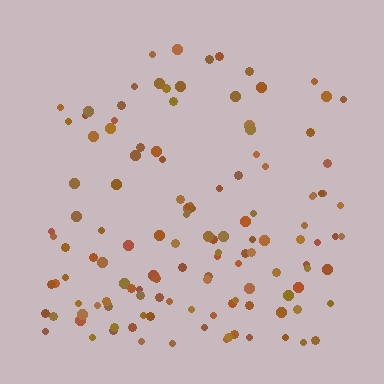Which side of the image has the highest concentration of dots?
The bottom.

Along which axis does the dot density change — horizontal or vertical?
Vertical.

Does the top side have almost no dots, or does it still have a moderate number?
Still a moderate number, just noticeably fewer than the bottom.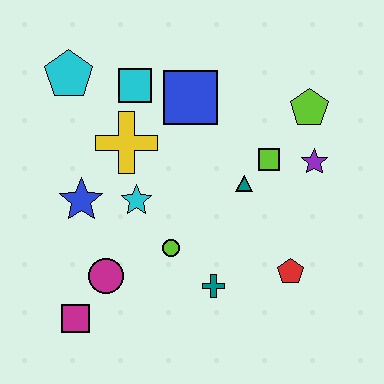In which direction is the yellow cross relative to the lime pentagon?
The yellow cross is to the left of the lime pentagon.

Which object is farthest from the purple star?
The magenta square is farthest from the purple star.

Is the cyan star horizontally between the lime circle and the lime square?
No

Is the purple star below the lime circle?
No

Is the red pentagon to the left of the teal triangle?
No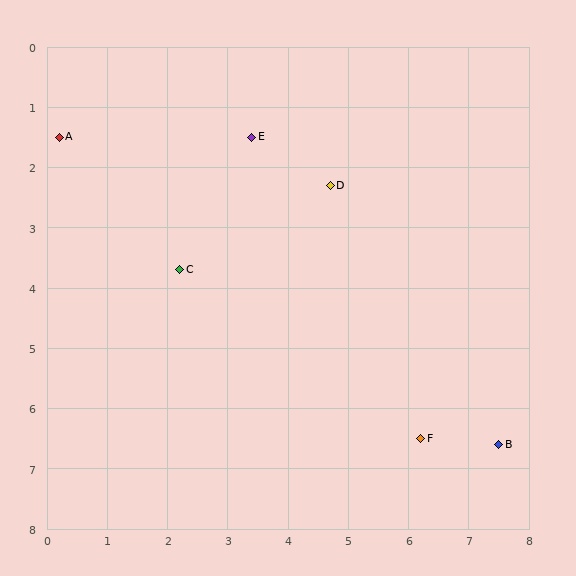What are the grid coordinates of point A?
Point A is at approximately (0.2, 1.5).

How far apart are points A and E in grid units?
Points A and E are about 3.2 grid units apart.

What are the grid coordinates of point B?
Point B is at approximately (7.5, 6.6).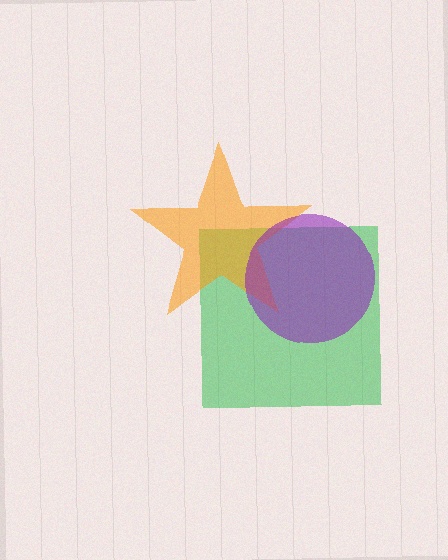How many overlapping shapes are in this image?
There are 3 overlapping shapes in the image.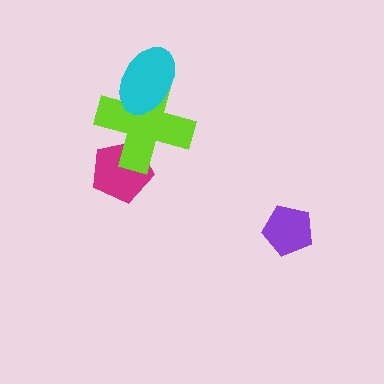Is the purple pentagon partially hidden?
No, no other shape covers it.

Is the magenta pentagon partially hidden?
Yes, it is partially covered by another shape.